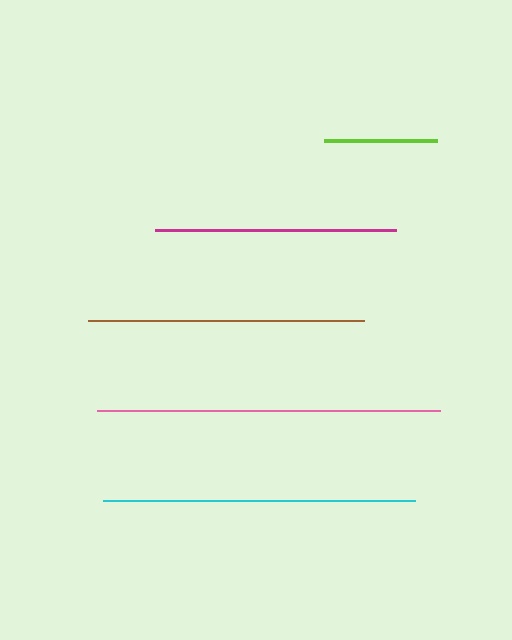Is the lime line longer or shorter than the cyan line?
The cyan line is longer than the lime line.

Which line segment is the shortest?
The lime line is the shortest at approximately 113 pixels.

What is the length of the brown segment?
The brown segment is approximately 276 pixels long.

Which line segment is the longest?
The pink line is the longest at approximately 343 pixels.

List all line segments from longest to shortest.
From longest to shortest: pink, cyan, brown, magenta, lime.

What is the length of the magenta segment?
The magenta segment is approximately 241 pixels long.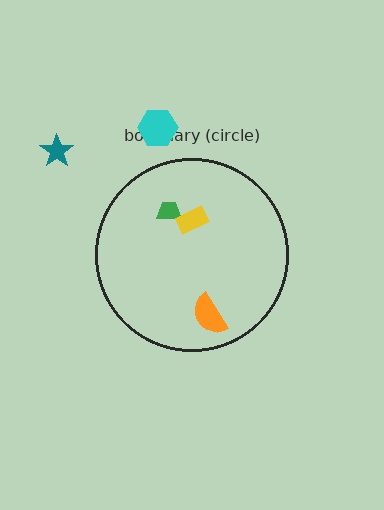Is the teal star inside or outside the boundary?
Outside.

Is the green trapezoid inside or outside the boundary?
Inside.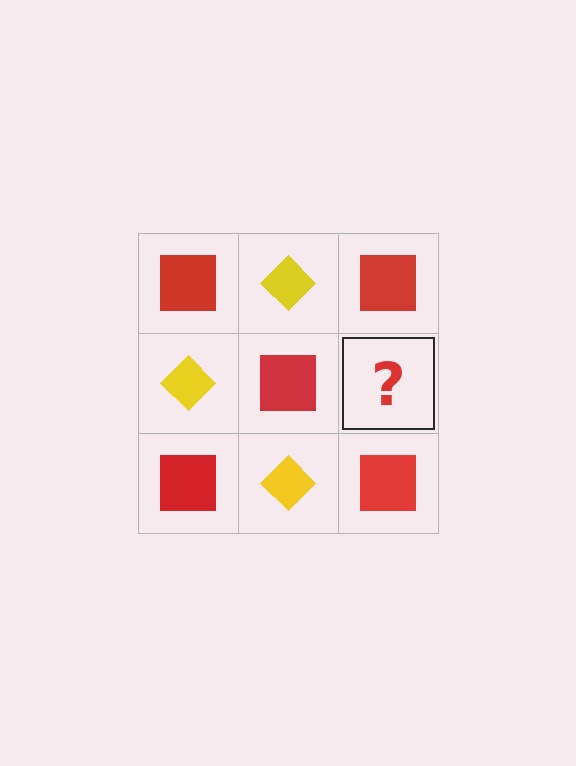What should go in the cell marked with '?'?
The missing cell should contain a yellow diamond.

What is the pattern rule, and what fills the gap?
The rule is that it alternates red square and yellow diamond in a checkerboard pattern. The gap should be filled with a yellow diamond.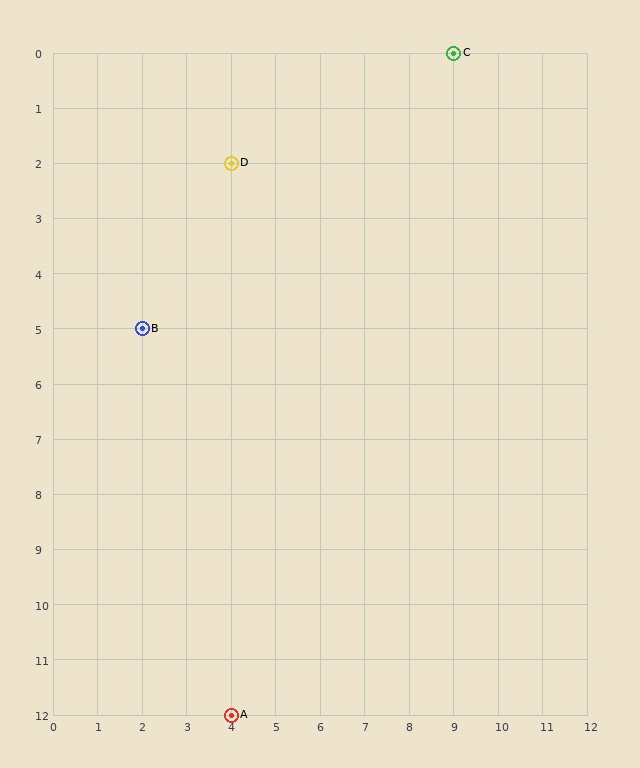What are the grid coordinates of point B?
Point B is at grid coordinates (2, 5).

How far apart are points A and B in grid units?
Points A and B are 2 columns and 7 rows apart (about 7.3 grid units diagonally).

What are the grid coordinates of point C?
Point C is at grid coordinates (9, 0).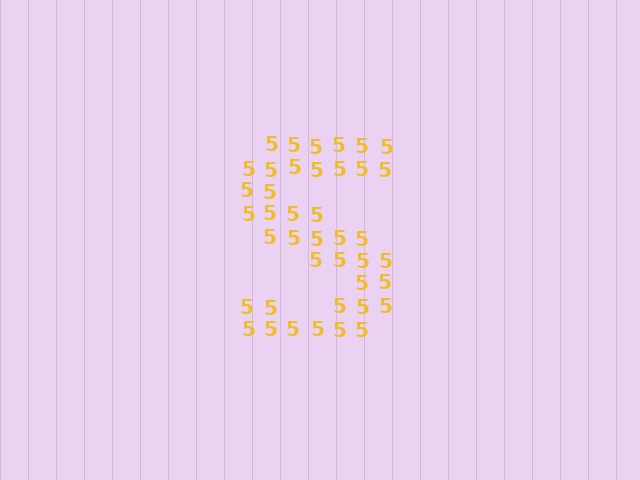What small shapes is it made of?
It is made of small digit 5's.